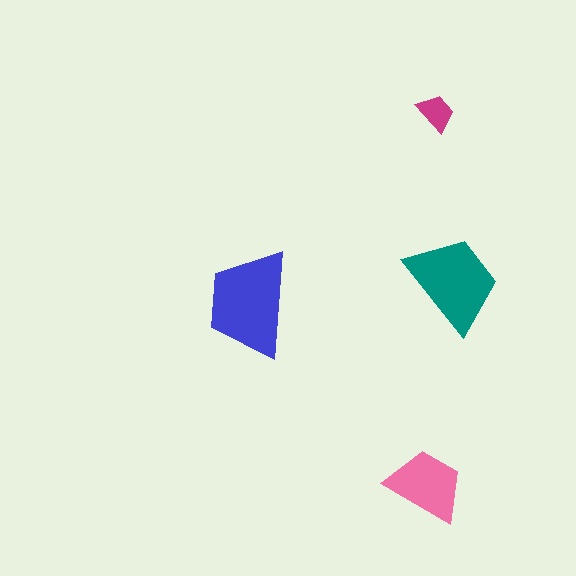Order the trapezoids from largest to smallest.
the blue one, the teal one, the pink one, the magenta one.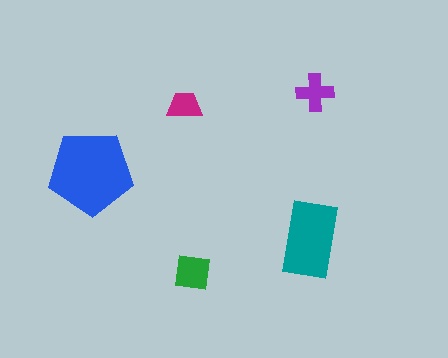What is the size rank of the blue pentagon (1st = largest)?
1st.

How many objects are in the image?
There are 5 objects in the image.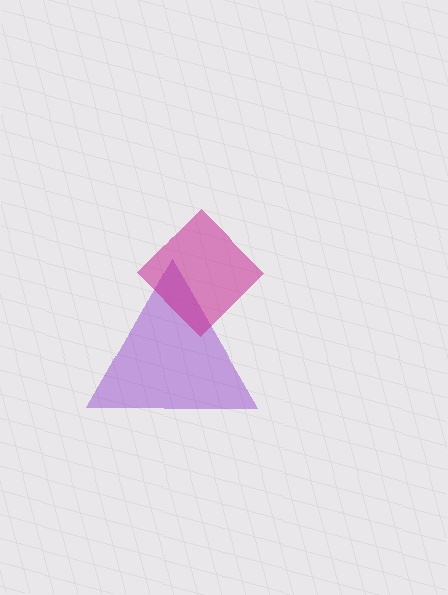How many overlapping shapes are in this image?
There are 2 overlapping shapes in the image.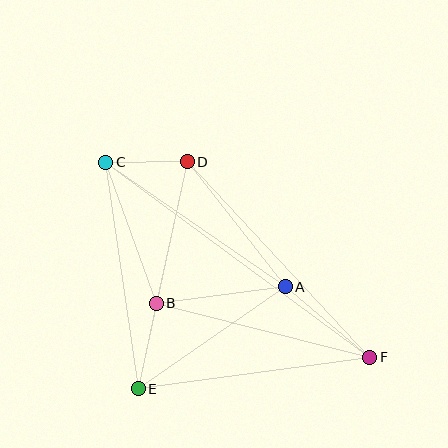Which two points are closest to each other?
Points C and D are closest to each other.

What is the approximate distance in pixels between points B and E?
The distance between B and E is approximately 87 pixels.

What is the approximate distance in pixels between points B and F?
The distance between B and F is approximately 220 pixels.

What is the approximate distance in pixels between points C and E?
The distance between C and E is approximately 229 pixels.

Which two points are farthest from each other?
Points C and F are farthest from each other.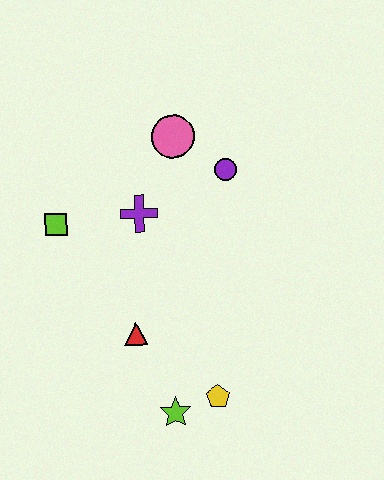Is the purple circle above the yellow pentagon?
Yes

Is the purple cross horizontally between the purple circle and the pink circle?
No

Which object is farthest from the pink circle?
The lime star is farthest from the pink circle.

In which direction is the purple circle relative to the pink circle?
The purple circle is to the right of the pink circle.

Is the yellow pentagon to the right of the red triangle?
Yes